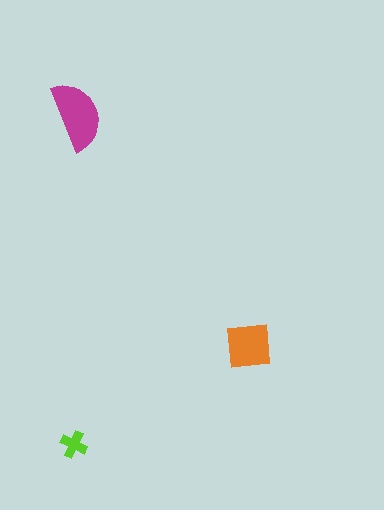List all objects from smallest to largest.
The lime cross, the orange square, the magenta semicircle.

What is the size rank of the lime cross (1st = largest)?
3rd.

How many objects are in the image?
There are 3 objects in the image.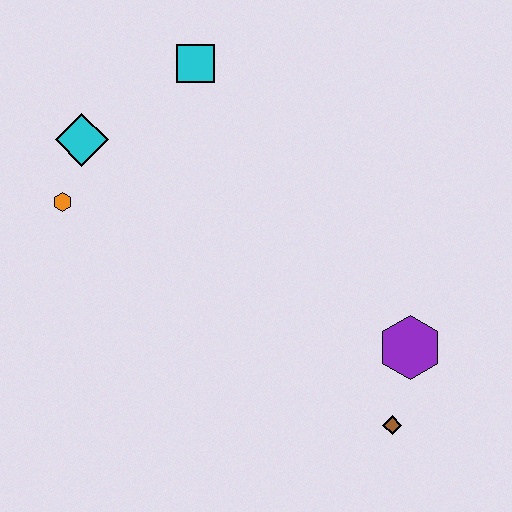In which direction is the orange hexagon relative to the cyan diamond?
The orange hexagon is below the cyan diamond.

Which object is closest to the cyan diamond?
The orange hexagon is closest to the cyan diamond.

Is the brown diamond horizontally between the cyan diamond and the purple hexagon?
Yes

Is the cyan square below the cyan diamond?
No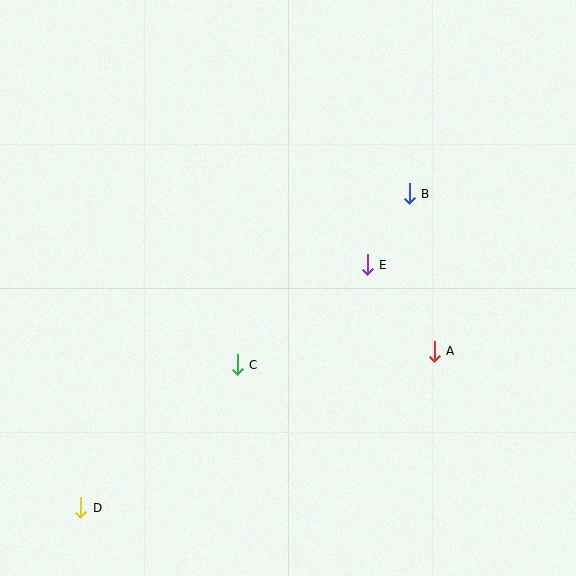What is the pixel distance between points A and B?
The distance between A and B is 159 pixels.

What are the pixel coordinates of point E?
Point E is at (367, 265).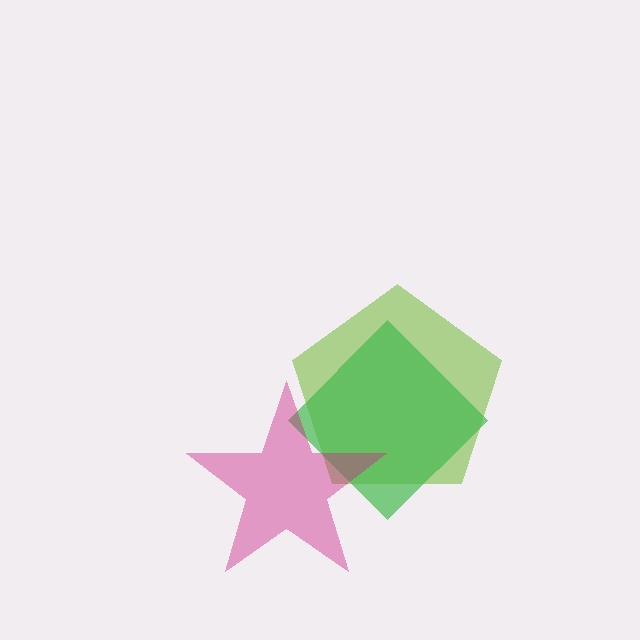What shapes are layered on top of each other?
The layered shapes are: a lime pentagon, a green diamond, a magenta star.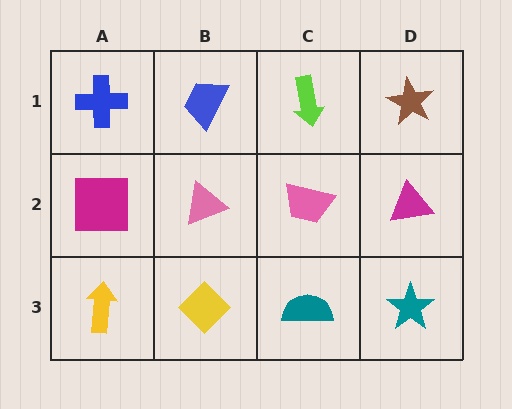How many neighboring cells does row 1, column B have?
3.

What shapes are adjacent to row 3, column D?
A magenta triangle (row 2, column D), a teal semicircle (row 3, column C).